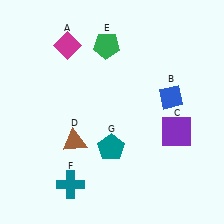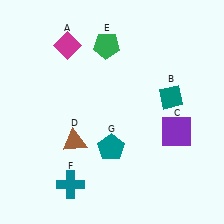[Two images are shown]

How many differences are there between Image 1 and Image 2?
There is 1 difference between the two images.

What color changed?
The diamond (B) changed from blue in Image 1 to teal in Image 2.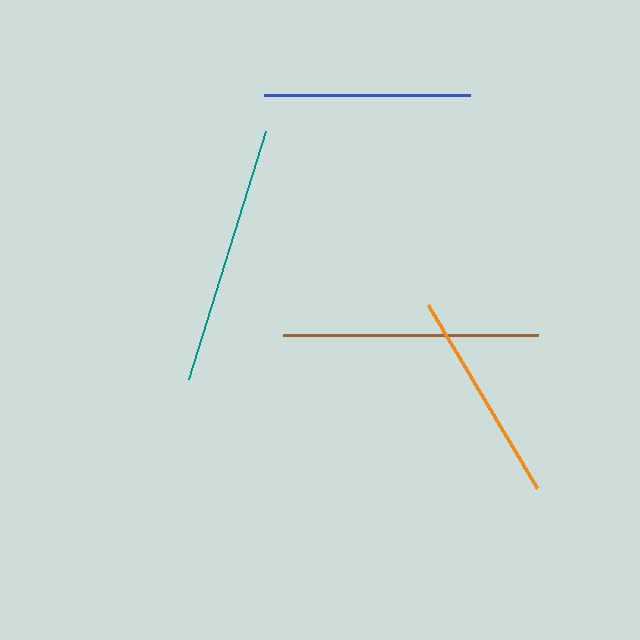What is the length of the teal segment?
The teal segment is approximately 260 pixels long.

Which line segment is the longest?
The teal line is the longest at approximately 260 pixels.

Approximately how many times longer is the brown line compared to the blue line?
The brown line is approximately 1.2 times the length of the blue line.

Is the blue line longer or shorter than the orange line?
The orange line is longer than the blue line.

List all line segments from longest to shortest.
From longest to shortest: teal, brown, orange, blue.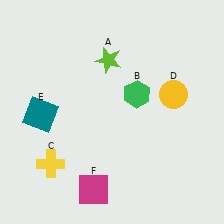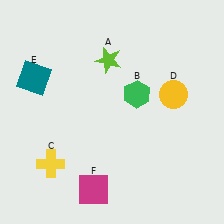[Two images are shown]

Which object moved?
The teal square (E) moved up.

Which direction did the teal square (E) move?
The teal square (E) moved up.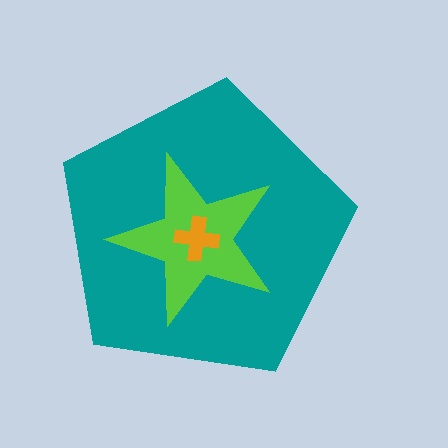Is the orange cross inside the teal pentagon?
Yes.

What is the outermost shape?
The teal pentagon.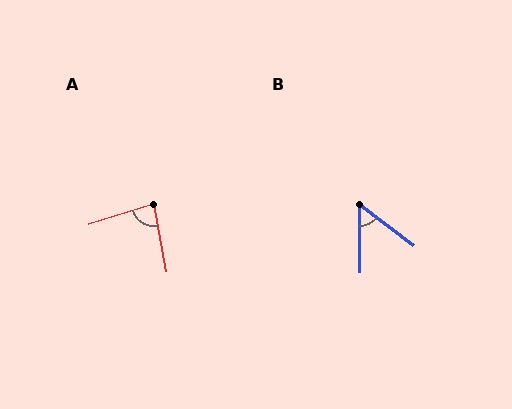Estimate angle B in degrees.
Approximately 53 degrees.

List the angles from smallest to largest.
B (53°), A (83°).